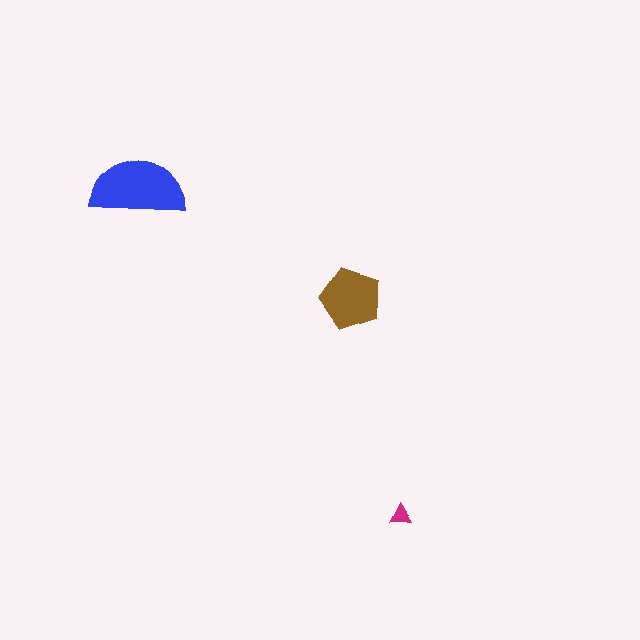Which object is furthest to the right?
The magenta triangle is rightmost.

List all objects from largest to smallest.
The blue semicircle, the brown pentagon, the magenta triangle.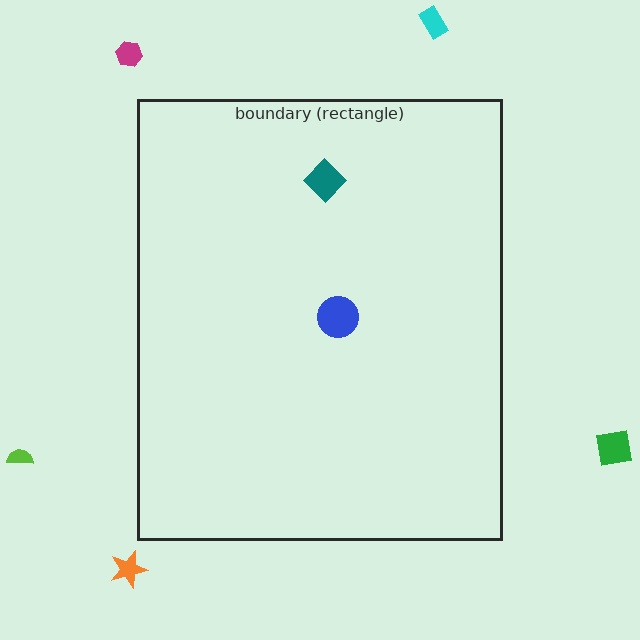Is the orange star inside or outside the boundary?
Outside.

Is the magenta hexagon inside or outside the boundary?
Outside.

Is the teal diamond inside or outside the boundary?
Inside.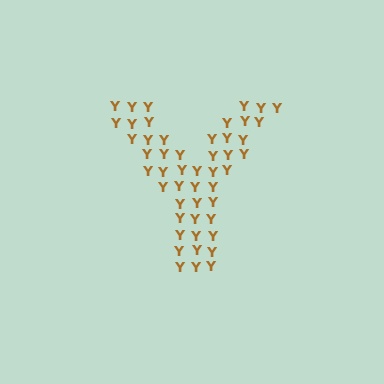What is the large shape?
The large shape is the letter Y.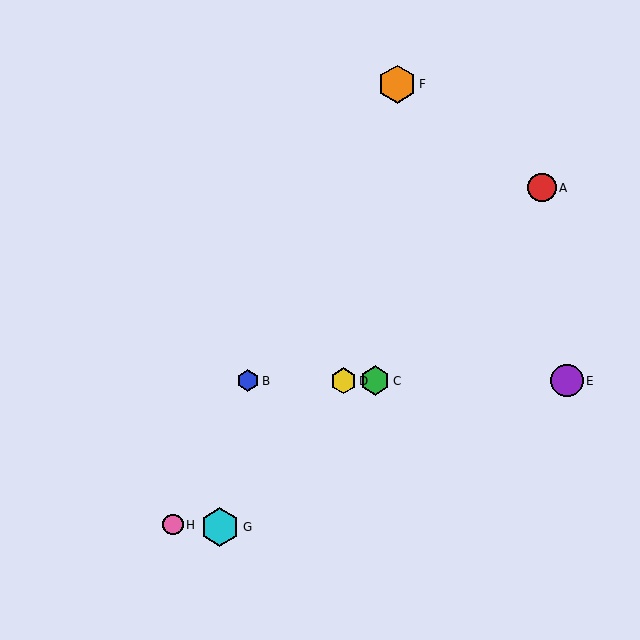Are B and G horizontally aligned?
No, B is at y≈381 and G is at y≈527.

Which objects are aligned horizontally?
Objects B, C, D, E are aligned horizontally.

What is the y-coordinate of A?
Object A is at y≈188.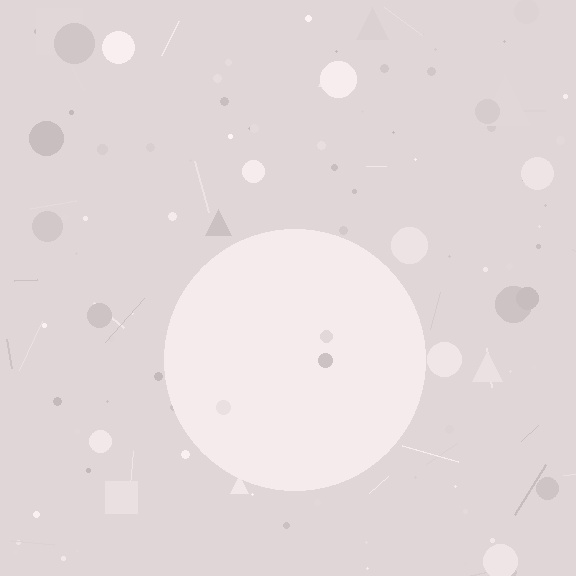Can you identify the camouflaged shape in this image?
The camouflaged shape is a circle.